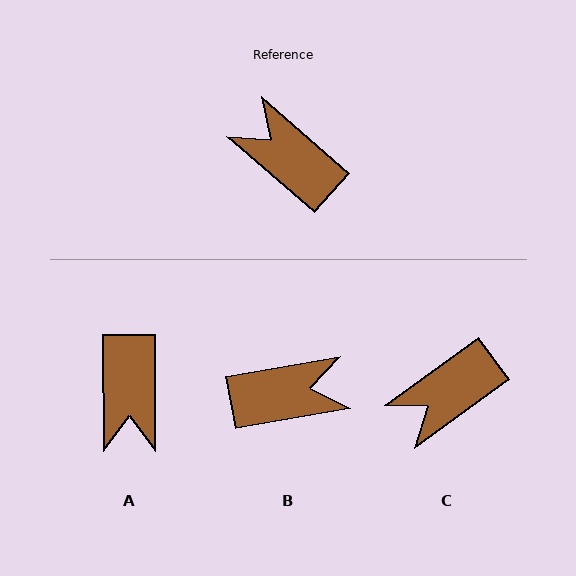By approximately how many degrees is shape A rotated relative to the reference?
Approximately 131 degrees counter-clockwise.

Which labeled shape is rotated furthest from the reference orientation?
A, about 131 degrees away.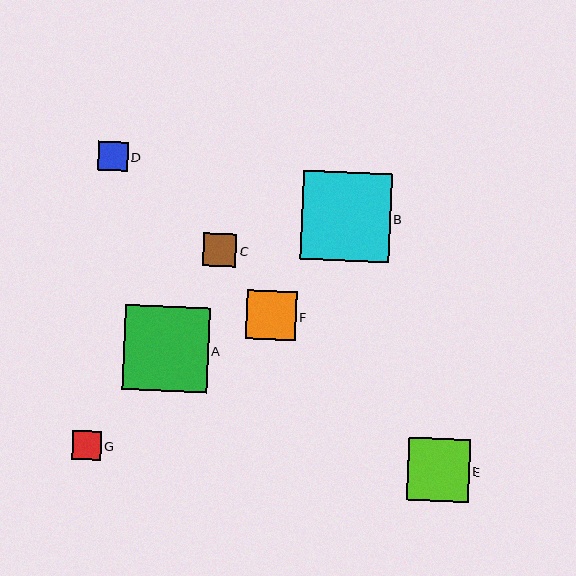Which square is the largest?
Square B is the largest with a size of approximately 89 pixels.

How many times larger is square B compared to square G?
Square B is approximately 3.1 times the size of square G.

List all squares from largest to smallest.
From largest to smallest: B, A, E, F, C, D, G.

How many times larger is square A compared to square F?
Square A is approximately 1.7 times the size of square F.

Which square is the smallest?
Square G is the smallest with a size of approximately 29 pixels.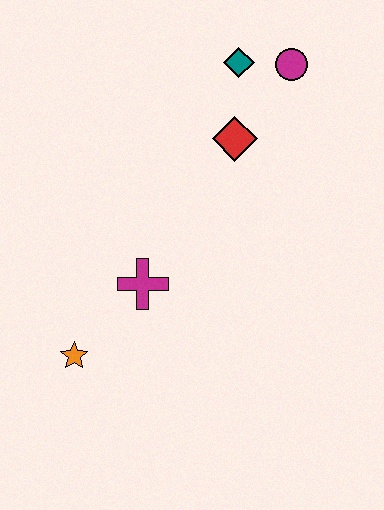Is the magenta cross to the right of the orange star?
Yes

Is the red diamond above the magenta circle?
No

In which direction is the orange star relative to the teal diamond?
The orange star is below the teal diamond.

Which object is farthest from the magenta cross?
The magenta circle is farthest from the magenta cross.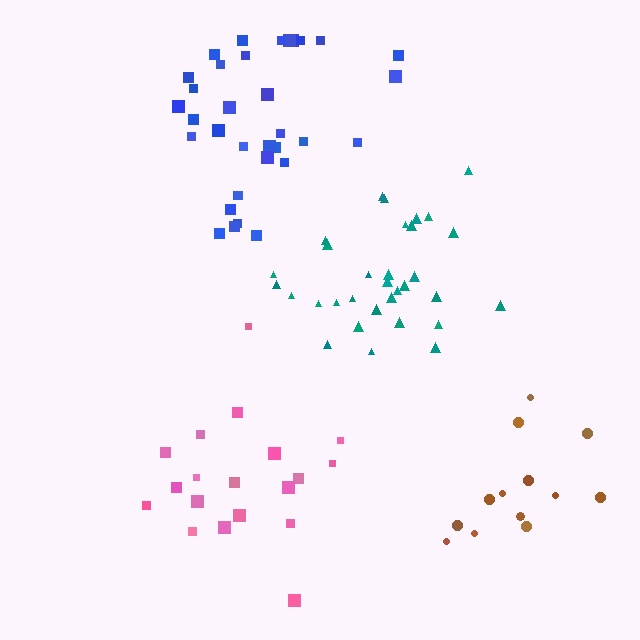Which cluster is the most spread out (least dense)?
Brown.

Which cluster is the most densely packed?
Teal.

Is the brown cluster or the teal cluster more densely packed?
Teal.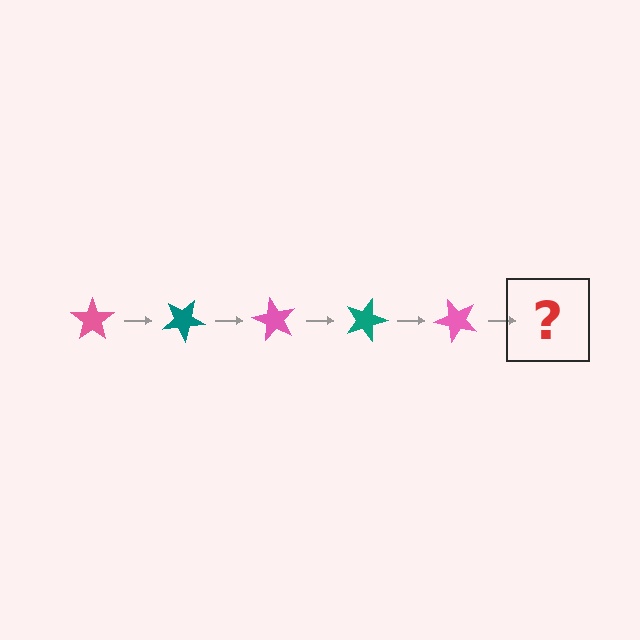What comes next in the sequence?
The next element should be a teal star, rotated 150 degrees from the start.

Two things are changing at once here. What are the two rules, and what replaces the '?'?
The two rules are that it rotates 30 degrees each step and the color cycles through pink and teal. The '?' should be a teal star, rotated 150 degrees from the start.